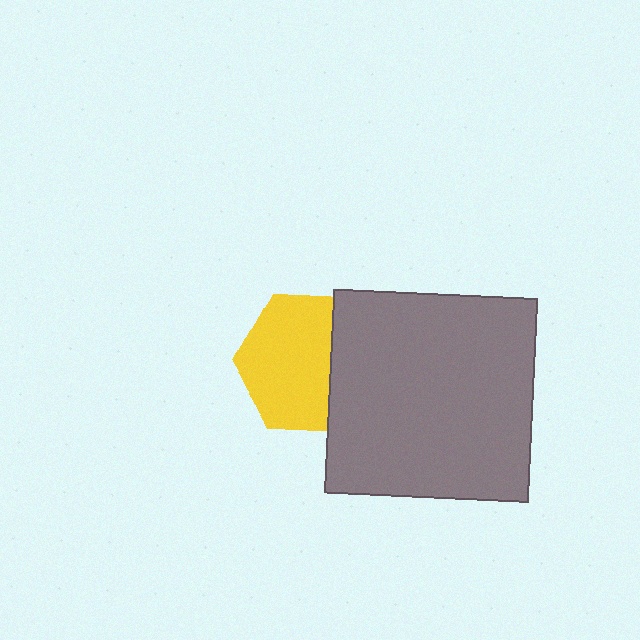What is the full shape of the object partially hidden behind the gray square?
The partially hidden object is a yellow hexagon.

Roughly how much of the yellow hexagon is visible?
Most of it is visible (roughly 67%).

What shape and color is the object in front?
The object in front is a gray square.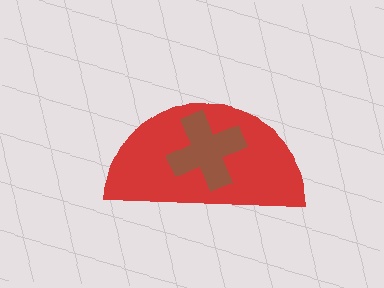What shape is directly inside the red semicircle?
The brown cross.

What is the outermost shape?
The red semicircle.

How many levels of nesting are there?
2.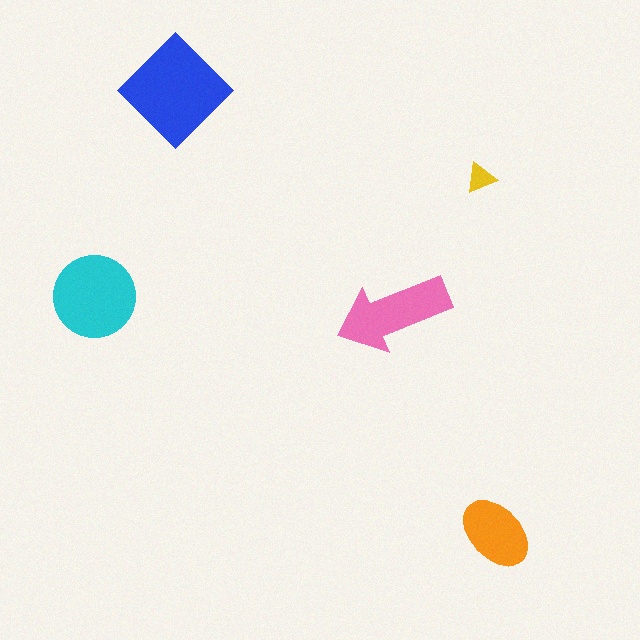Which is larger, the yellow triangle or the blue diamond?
The blue diamond.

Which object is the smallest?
The yellow triangle.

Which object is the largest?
The blue diamond.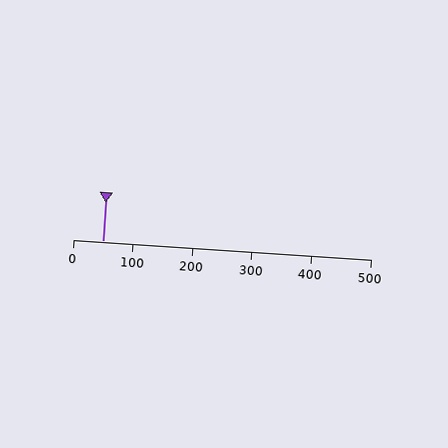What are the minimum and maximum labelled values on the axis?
The axis runs from 0 to 500.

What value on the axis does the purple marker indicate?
The marker indicates approximately 50.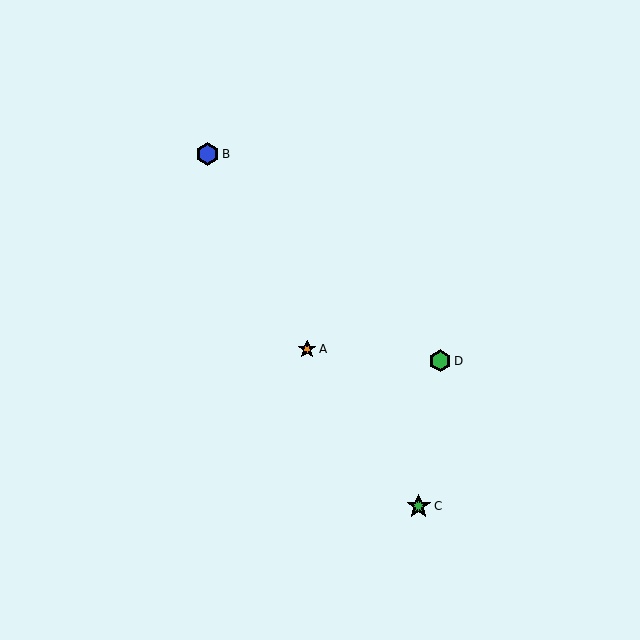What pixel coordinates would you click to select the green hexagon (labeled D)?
Click at (440, 361) to select the green hexagon D.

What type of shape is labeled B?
Shape B is a blue hexagon.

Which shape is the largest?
The green star (labeled C) is the largest.